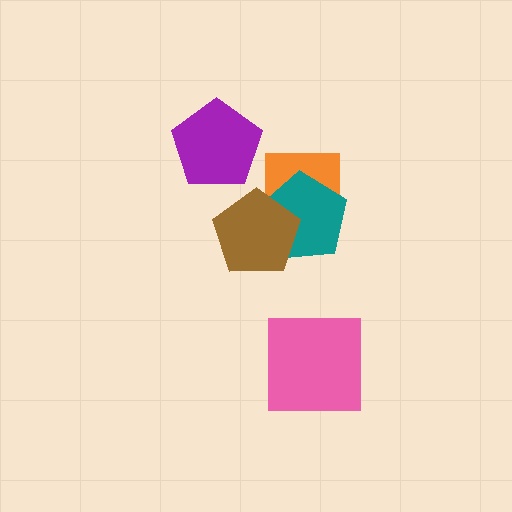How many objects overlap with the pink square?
0 objects overlap with the pink square.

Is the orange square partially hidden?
Yes, it is partially covered by another shape.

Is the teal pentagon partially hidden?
Yes, it is partially covered by another shape.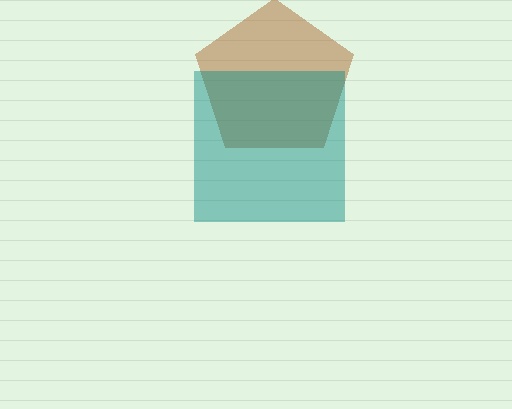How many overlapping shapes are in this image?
There are 2 overlapping shapes in the image.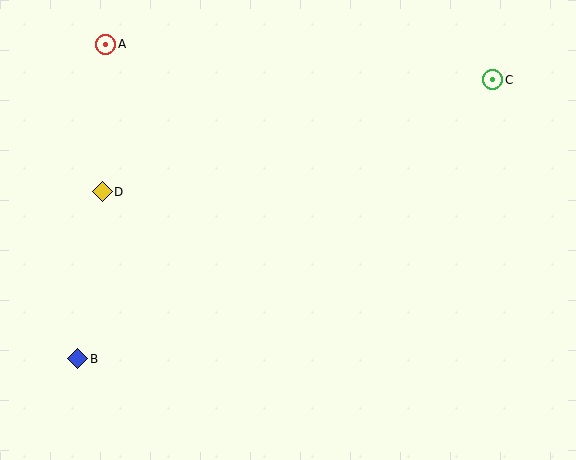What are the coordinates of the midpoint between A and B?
The midpoint between A and B is at (92, 201).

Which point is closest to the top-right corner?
Point C is closest to the top-right corner.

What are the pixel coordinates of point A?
Point A is at (106, 44).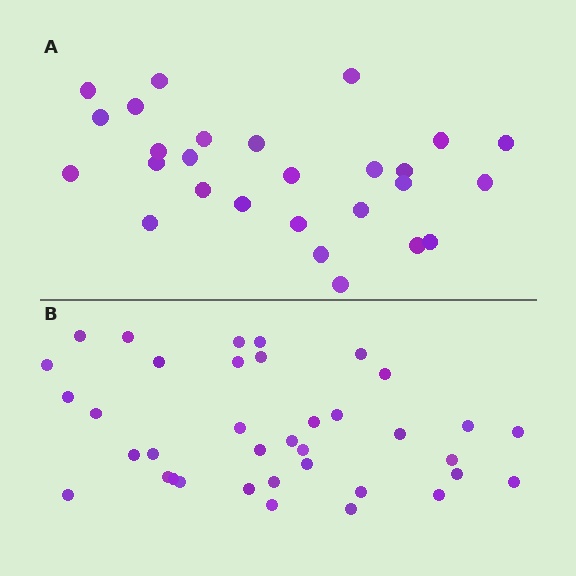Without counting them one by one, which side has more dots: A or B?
Region B (the bottom region) has more dots.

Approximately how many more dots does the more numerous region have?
Region B has roughly 10 or so more dots than region A.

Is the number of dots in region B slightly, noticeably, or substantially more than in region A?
Region B has noticeably more, but not dramatically so. The ratio is roughly 1.4 to 1.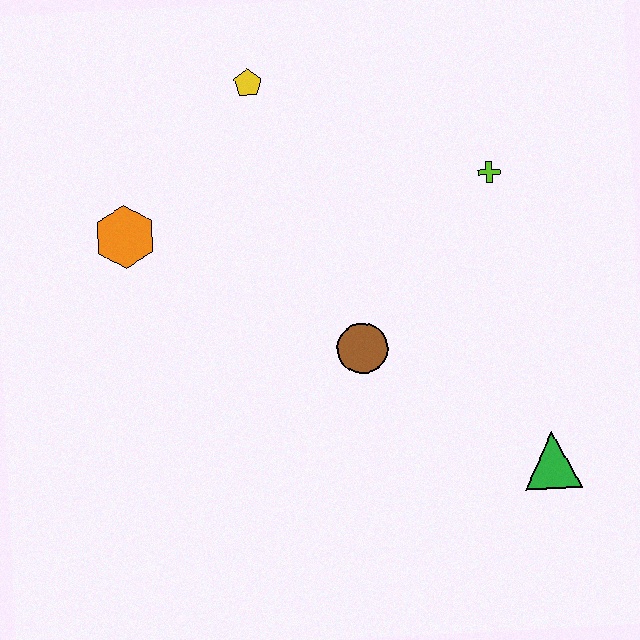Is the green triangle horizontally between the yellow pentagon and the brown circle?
No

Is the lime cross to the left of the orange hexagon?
No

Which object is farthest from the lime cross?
The orange hexagon is farthest from the lime cross.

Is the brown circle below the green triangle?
No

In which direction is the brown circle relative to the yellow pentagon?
The brown circle is below the yellow pentagon.